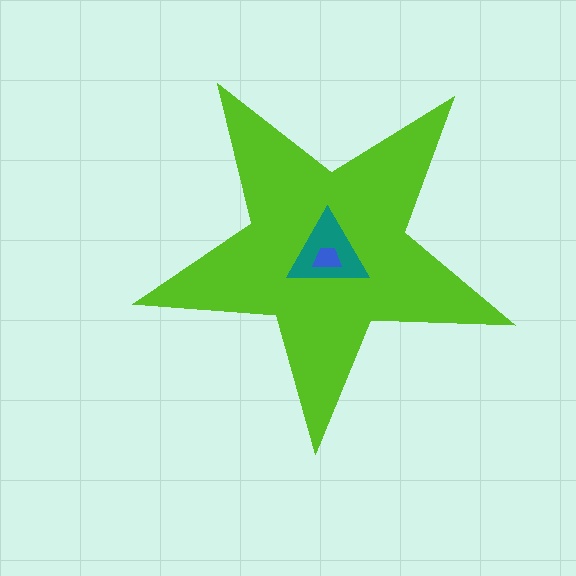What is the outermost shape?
The lime star.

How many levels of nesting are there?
3.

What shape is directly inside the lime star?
The teal triangle.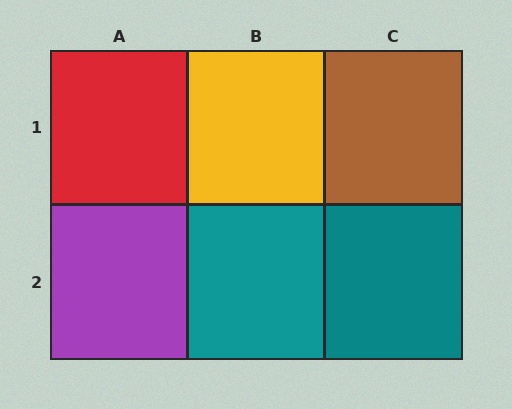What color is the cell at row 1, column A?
Red.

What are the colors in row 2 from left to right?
Purple, teal, teal.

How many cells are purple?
1 cell is purple.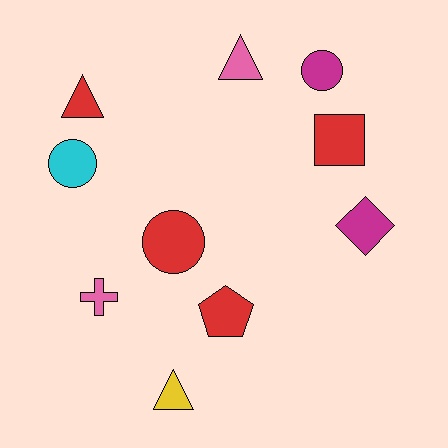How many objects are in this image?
There are 10 objects.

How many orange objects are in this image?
There are no orange objects.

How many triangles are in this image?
There are 3 triangles.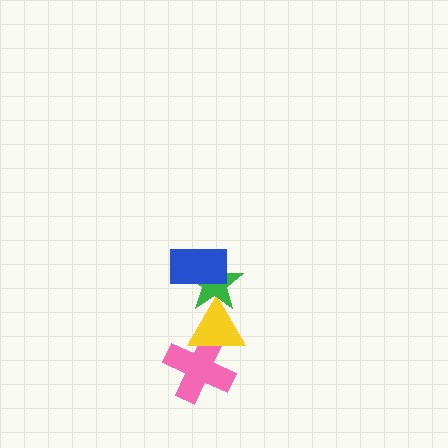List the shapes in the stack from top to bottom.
From top to bottom: the blue rectangle, the green star, the yellow triangle, the pink cross.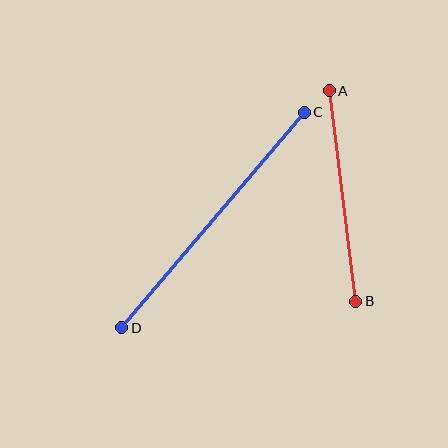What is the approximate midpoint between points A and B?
The midpoint is at approximately (342, 196) pixels.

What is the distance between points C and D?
The distance is approximately 282 pixels.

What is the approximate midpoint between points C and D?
The midpoint is at approximately (213, 220) pixels.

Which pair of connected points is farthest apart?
Points C and D are farthest apart.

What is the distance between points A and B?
The distance is approximately 212 pixels.